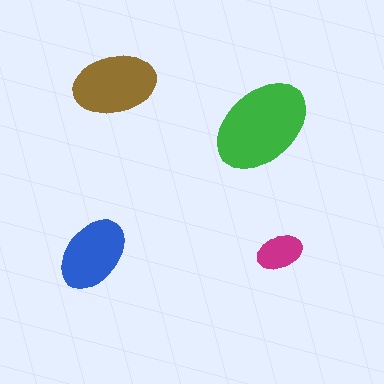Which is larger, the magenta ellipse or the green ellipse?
The green one.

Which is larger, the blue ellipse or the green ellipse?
The green one.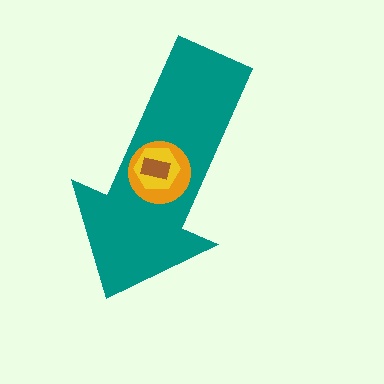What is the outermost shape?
The teal arrow.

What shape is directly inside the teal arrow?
The orange circle.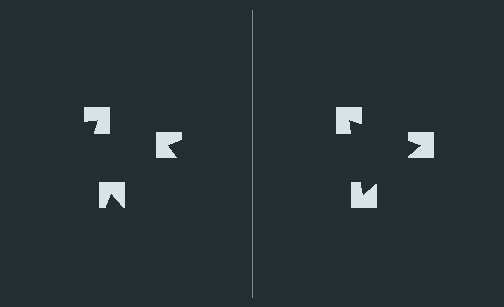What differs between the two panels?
The notched squares are positioned identically on both sides; only the wedge orientations differ. On the right they align to a triangle; on the left they are misaligned.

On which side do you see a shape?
An illusory triangle appears on the right side. On the left side the wedge cuts are rotated, so no coherent shape forms.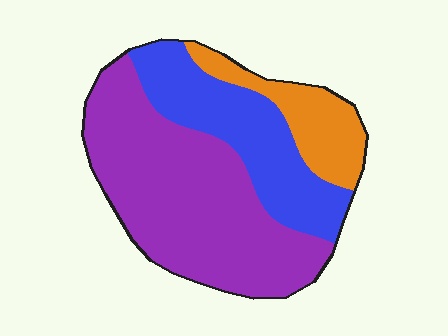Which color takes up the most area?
Purple, at roughly 55%.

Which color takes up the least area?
Orange, at roughly 15%.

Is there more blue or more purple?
Purple.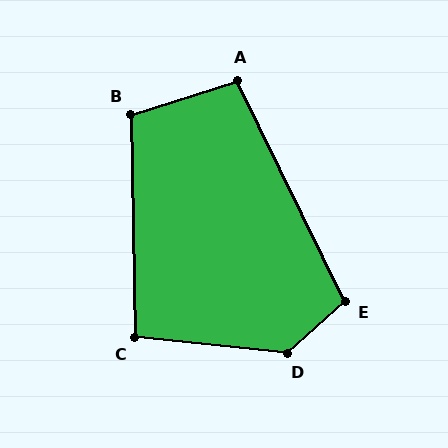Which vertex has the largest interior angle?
D, at approximately 132 degrees.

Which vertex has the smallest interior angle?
C, at approximately 97 degrees.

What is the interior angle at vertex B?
Approximately 106 degrees (obtuse).